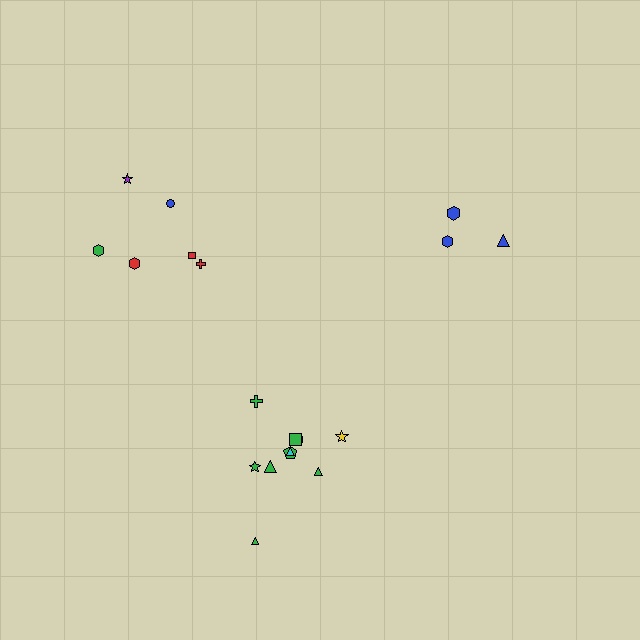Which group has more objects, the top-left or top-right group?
The top-left group.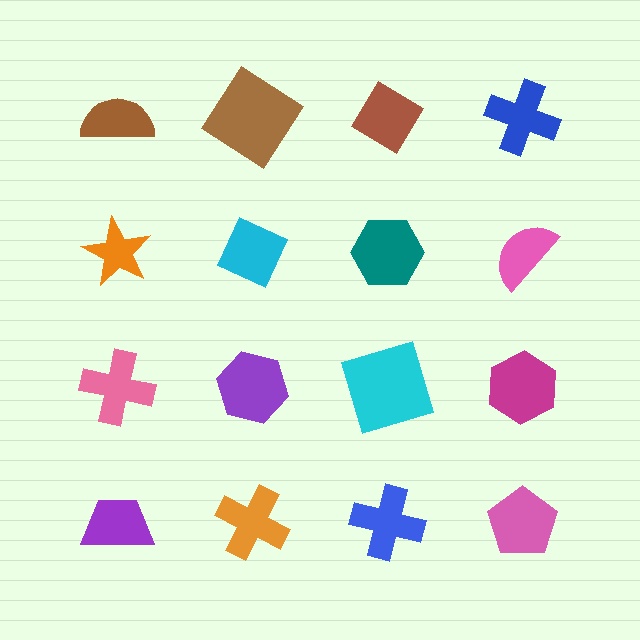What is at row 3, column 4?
A magenta hexagon.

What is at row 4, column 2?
An orange cross.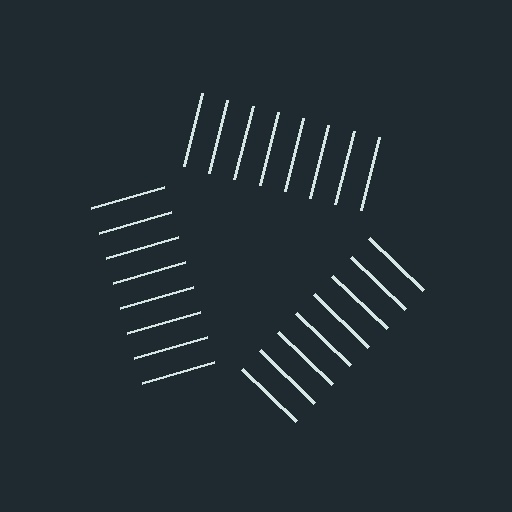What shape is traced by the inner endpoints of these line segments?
An illusory triangle — the line segments terminate on its edges but no continuous stroke is drawn.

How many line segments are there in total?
24 — 8 along each of the 3 edges.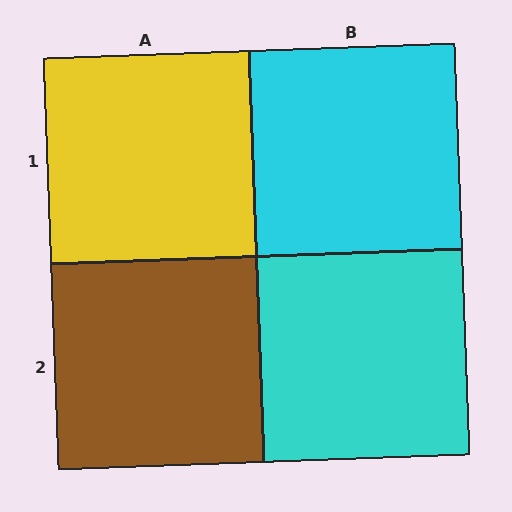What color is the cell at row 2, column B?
Cyan.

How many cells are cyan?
2 cells are cyan.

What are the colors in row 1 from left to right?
Yellow, cyan.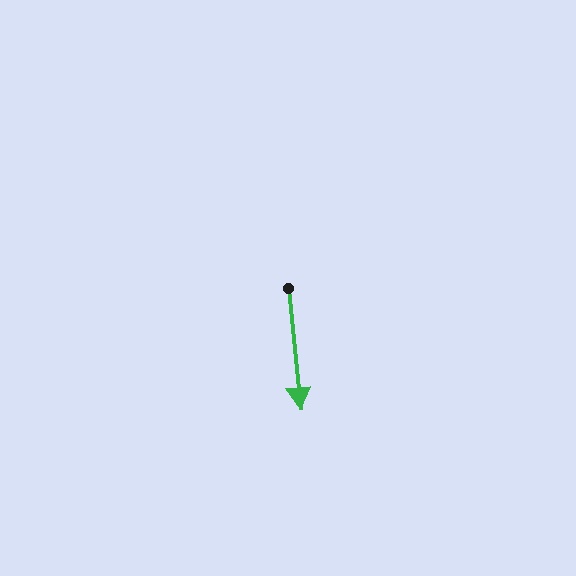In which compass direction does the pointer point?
South.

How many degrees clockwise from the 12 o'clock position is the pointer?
Approximately 174 degrees.